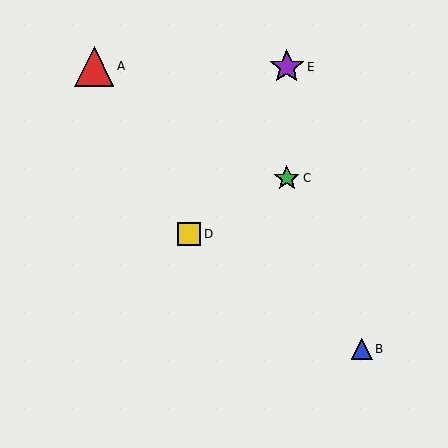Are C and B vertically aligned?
No, C is at x≈287 and B is at x≈362.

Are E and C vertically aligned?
Yes, both are at x≈287.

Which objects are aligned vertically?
Objects C, E are aligned vertically.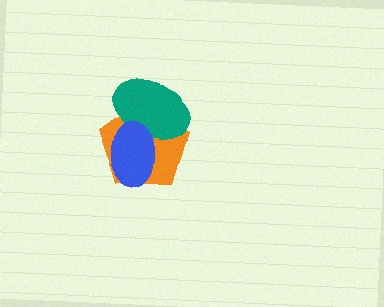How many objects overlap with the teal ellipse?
2 objects overlap with the teal ellipse.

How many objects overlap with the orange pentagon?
2 objects overlap with the orange pentagon.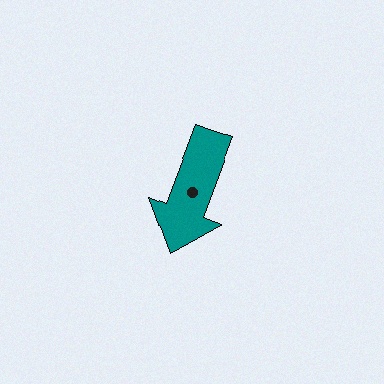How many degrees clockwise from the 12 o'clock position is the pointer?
Approximately 201 degrees.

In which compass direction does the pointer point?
South.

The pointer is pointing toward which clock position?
Roughly 7 o'clock.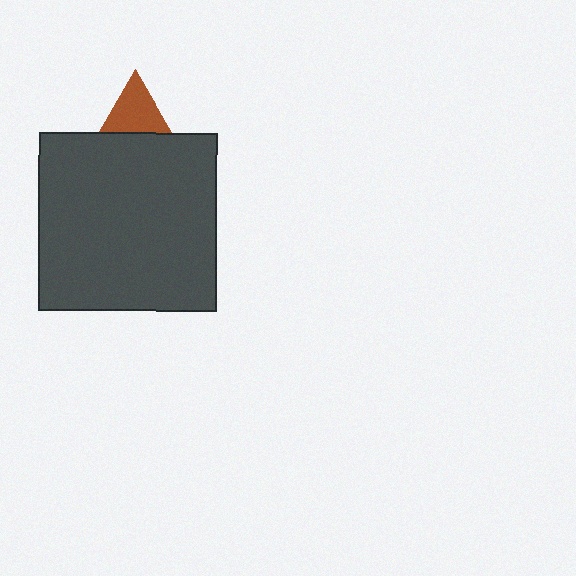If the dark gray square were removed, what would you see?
You would see the complete brown triangle.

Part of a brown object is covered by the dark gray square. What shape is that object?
It is a triangle.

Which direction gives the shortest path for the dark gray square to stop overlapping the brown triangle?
Moving down gives the shortest separation.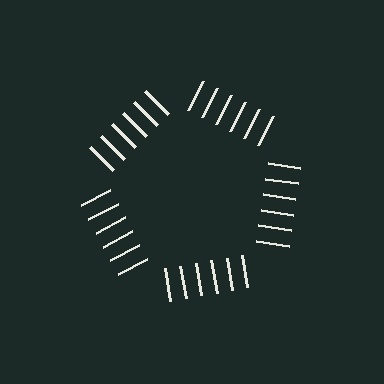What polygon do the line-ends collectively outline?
An illusory pentagon — the line segments terminate on its edges but no continuous stroke is drawn.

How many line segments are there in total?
30 — 6 along each of the 5 edges.